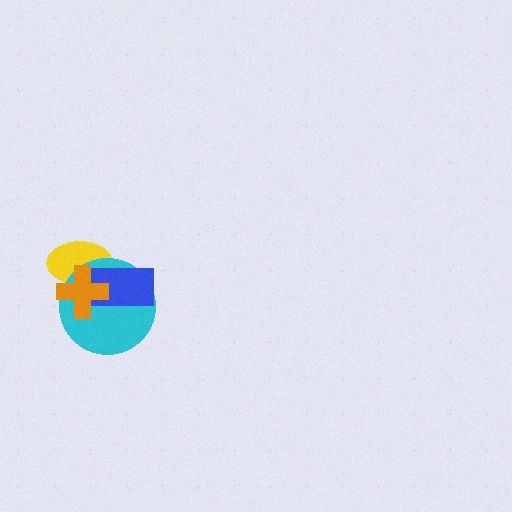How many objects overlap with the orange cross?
3 objects overlap with the orange cross.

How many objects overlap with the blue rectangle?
3 objects overlap with the blue rectangle.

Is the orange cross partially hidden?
No, no other shape covers it.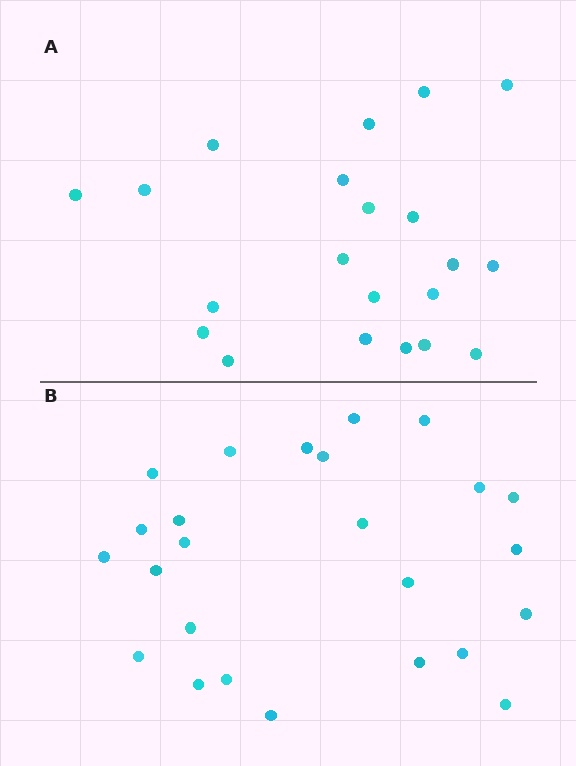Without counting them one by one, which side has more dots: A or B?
Region B (the bottom region) has more dots.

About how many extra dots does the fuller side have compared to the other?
Region B has about 4 more dots than region A.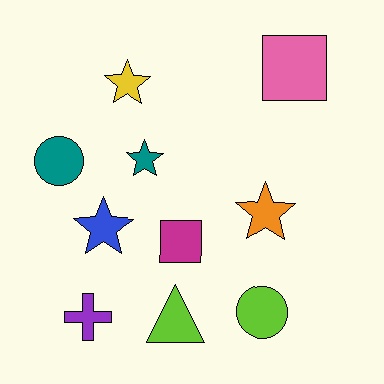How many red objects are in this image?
There are no red objects.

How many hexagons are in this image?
There are no hexagons.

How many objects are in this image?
There are 10 objects.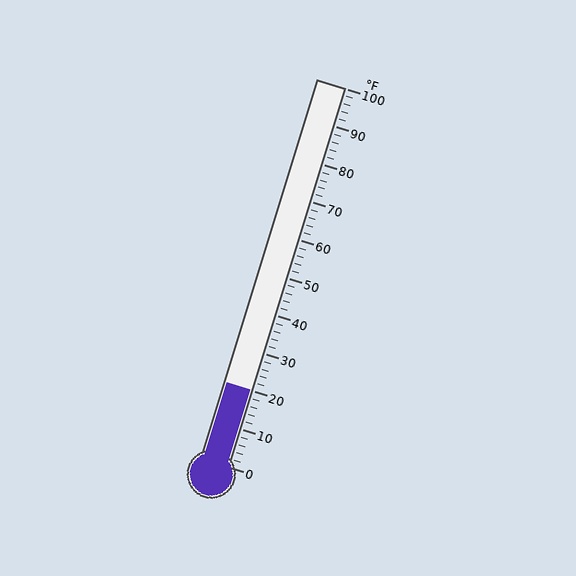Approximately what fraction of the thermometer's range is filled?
The thermometer is filled to approximately 20% of its range.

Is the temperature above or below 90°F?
The temperature is below 90°F.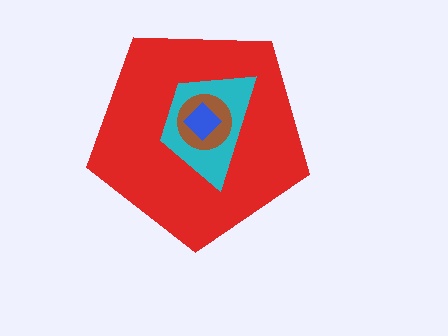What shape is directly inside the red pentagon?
The cyan trapezoid.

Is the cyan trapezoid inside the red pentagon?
Yes.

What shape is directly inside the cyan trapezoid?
The brown circle.